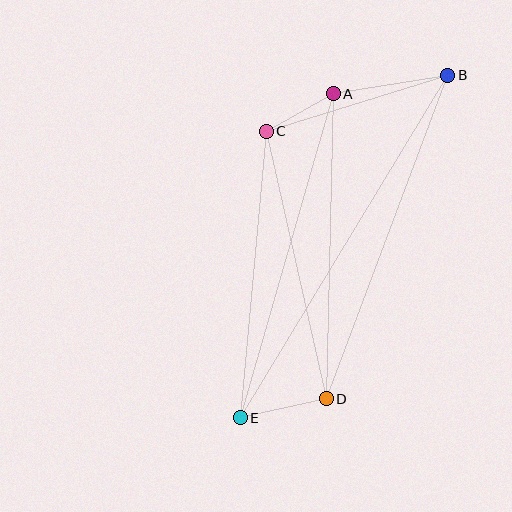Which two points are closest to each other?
Points A and C are closest to each other.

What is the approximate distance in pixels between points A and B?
The distance between A and B is approximately 116 pixels.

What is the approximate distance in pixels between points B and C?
The distance between B and C is approximately 190 pixels.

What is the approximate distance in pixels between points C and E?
The distance between C and E is approximately 287 pixels.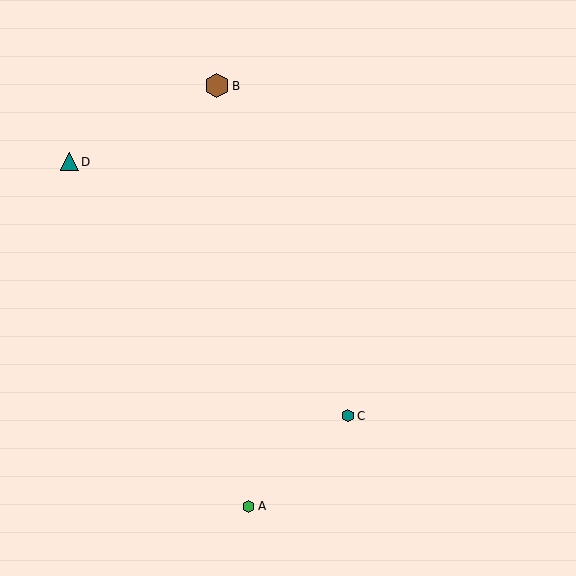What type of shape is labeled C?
Shape C is a teal hexagon.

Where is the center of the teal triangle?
The center of the teal triangle is at (69, 162).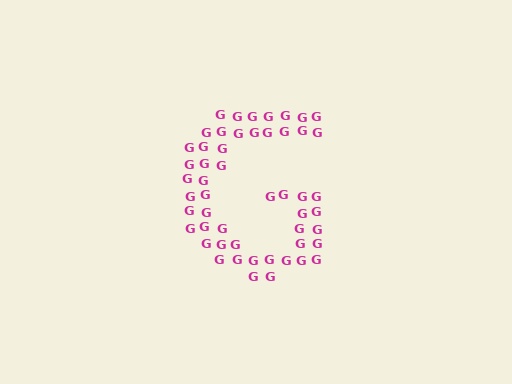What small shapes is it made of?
It is made of small letter G's.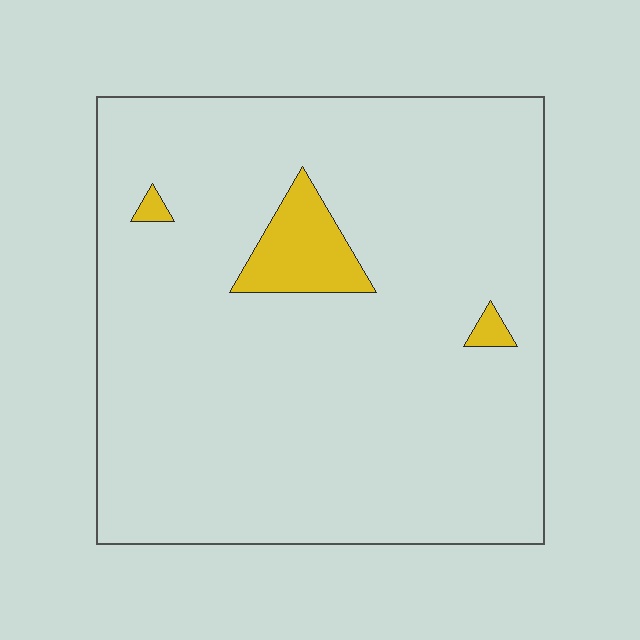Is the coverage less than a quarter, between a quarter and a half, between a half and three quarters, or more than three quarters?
Less than a quarter.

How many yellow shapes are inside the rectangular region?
3.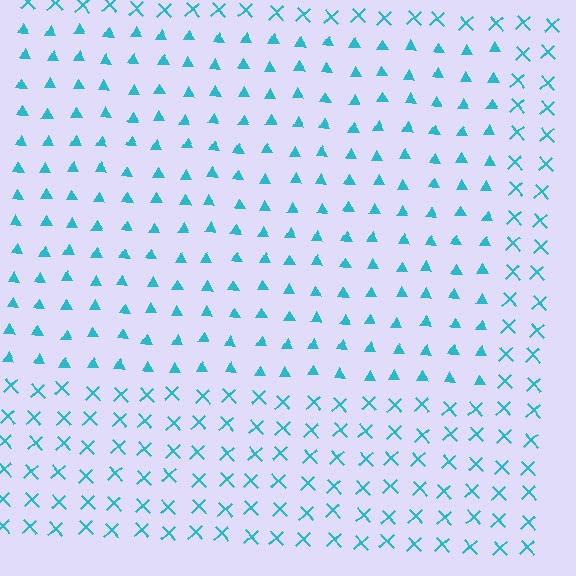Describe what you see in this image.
The image is filled with small cyan elements arranged in a uniform grid. A rectangle-shaped region contains triangles, while the surrounding area contains X marks. The boundary is defined purely by the change in element shape.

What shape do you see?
I see a rectangle.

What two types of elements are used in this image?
The image uses triangles inside the rectangle region and X marks outside it.